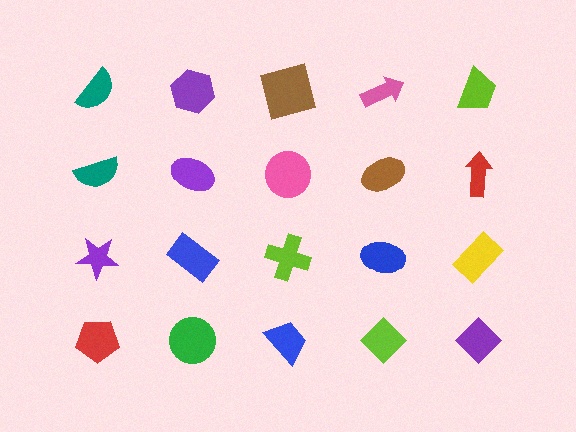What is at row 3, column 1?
A purple star.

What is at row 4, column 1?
A red pentagon.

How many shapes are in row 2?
5 shapes.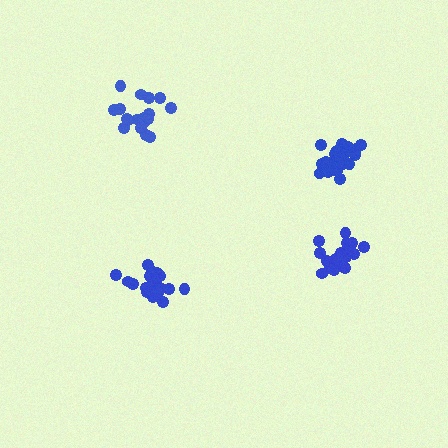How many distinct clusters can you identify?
There are 4 distinct clusters.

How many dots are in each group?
Group 1: 21 dots, Group 2: 18 dots, Group 3: 19 dots, Group 4: 20 dots (78 total).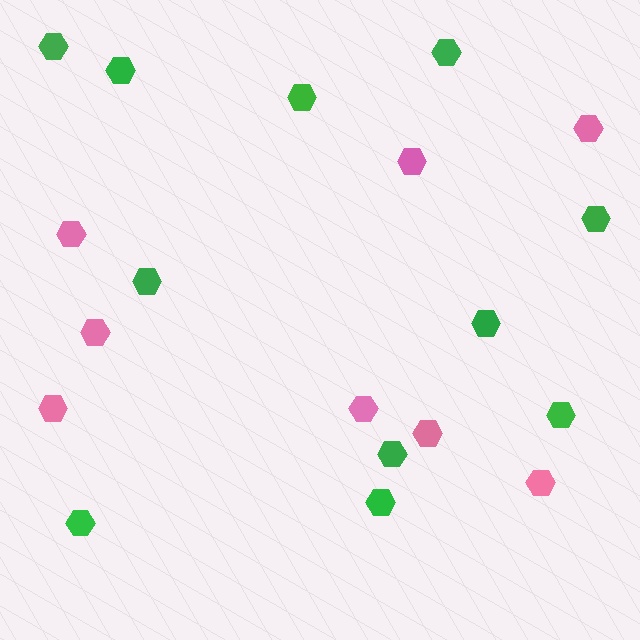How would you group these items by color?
There are 2 groups: one group of pink hexagons (8) and one group of green hexagons (11).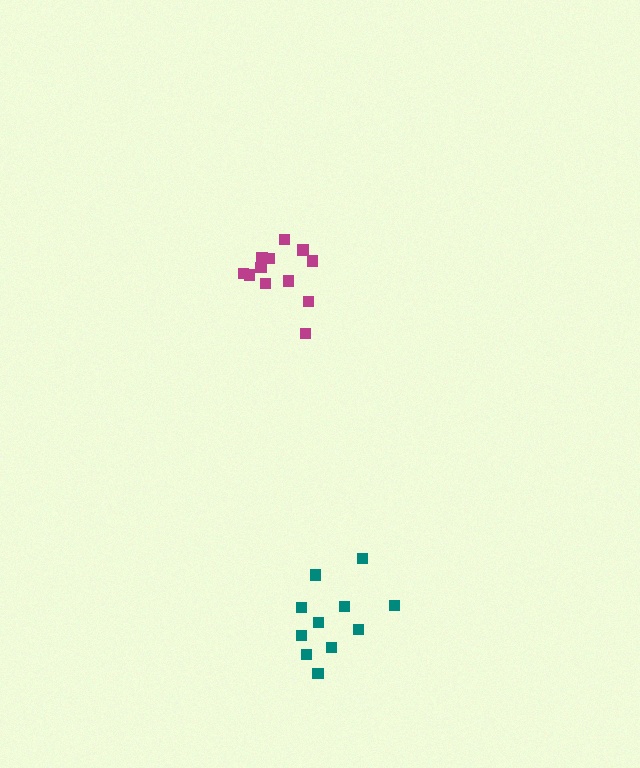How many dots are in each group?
Group 1: 12 dots, Group 2: 12 dots (24 total).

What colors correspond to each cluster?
The clusters are colored: teal, magenta.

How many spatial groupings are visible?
There are 2 spatial groupings.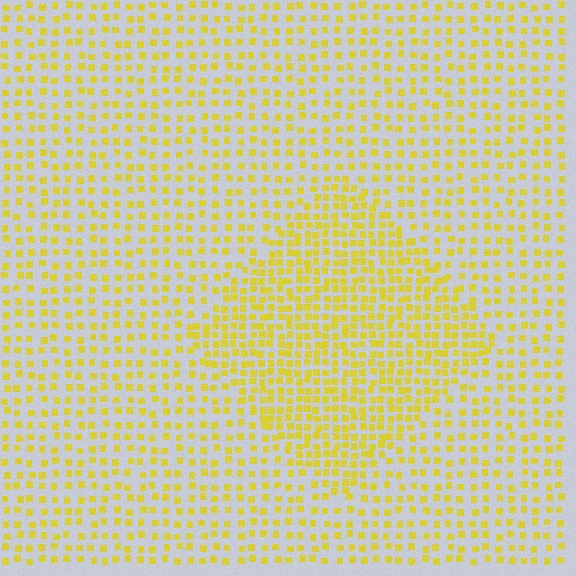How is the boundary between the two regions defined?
The boundary is defined by a change in element density (approximately 1.8x ratio). All elements are the same color, size, and shape.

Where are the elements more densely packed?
The elements are more densely packed inside the diamond boundary.